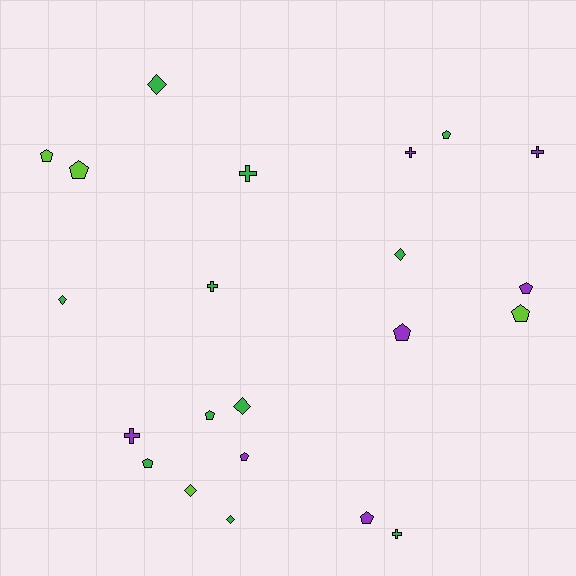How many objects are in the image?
There are 22 objects.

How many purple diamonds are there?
There are no purple diamonds.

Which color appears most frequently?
Green, with 11 objects.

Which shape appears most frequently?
Pentagon, with 10 objects.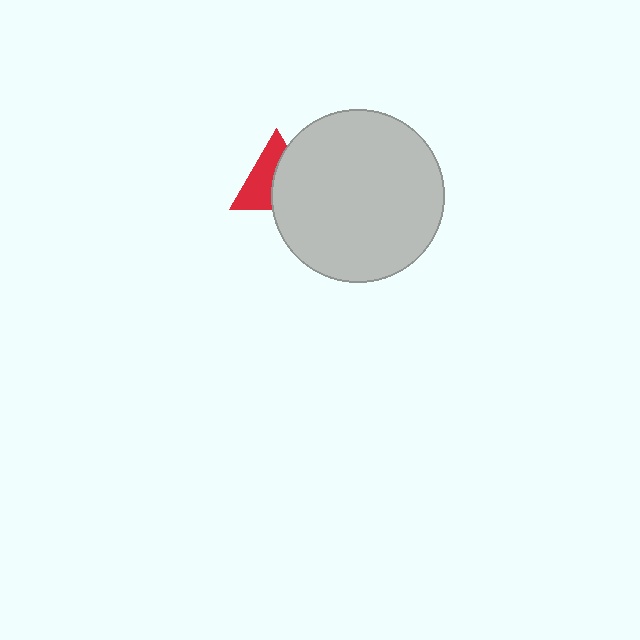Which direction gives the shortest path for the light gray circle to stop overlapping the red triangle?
Moving right gives the shortest separation.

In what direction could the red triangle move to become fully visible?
The red triangle could move left. That would shift it out from behind the light gray circle entirely.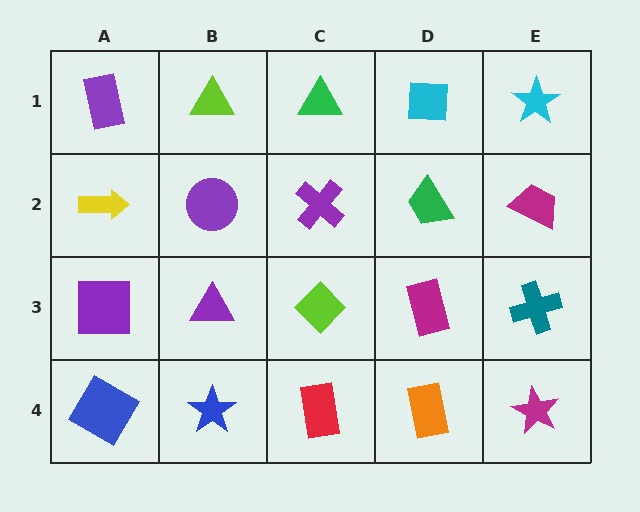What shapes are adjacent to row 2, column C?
A green triangle (row 1, column C), a lime diamond (row 3, column C), a purple circle (row 2, column B), a green trapezoid (row 2, column D).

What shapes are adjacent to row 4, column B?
A purple triangle (row 3, column B), a blue square (row 4, column A), a red rectangle (row 4, column C).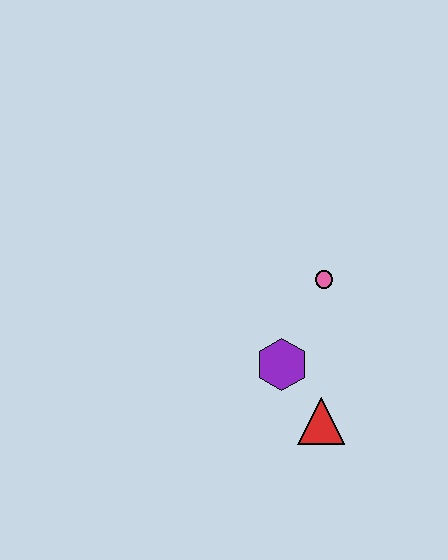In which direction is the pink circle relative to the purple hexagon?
The pink circle is above the purple hexagon.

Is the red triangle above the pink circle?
No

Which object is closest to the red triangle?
The purple hexagon is closest to the red triangle.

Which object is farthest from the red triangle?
The pink circle is farthest from the red triangle.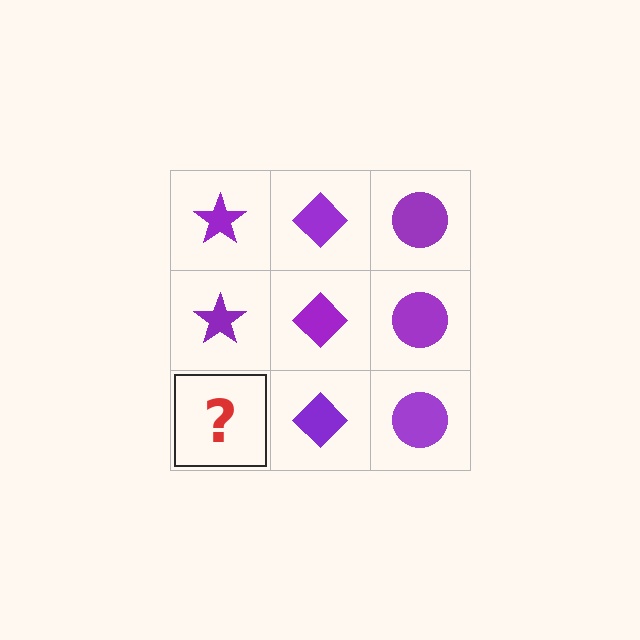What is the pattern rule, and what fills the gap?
The rule is that each column has a consistent shape. The gap should be filled with a purple star.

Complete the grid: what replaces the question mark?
The question mark should be replaced with a purple star.